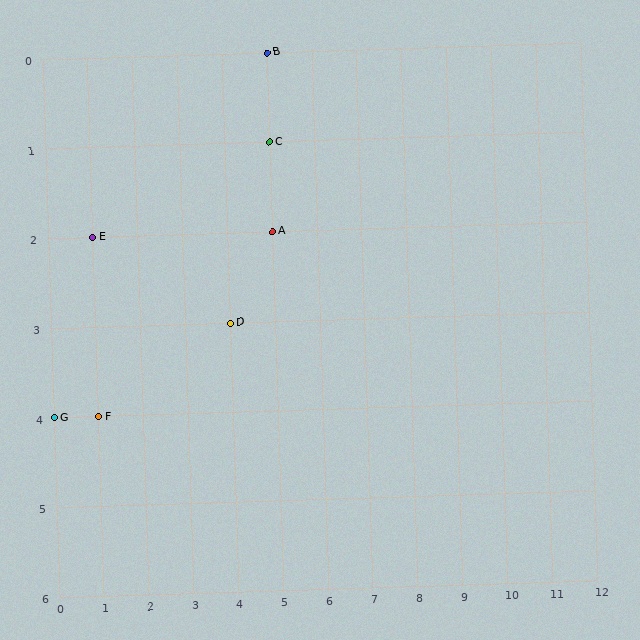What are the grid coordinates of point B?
Point B is at grid coordinates (5, 0).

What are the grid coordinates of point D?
Point D is at grid coordinates (4, 3).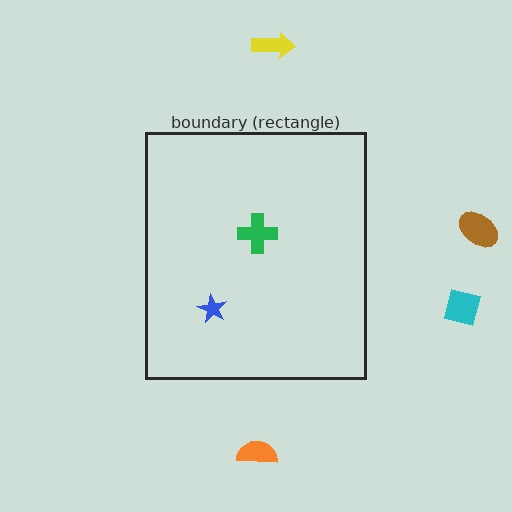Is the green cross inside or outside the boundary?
Inside.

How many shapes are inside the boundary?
2 inside, 4 outside.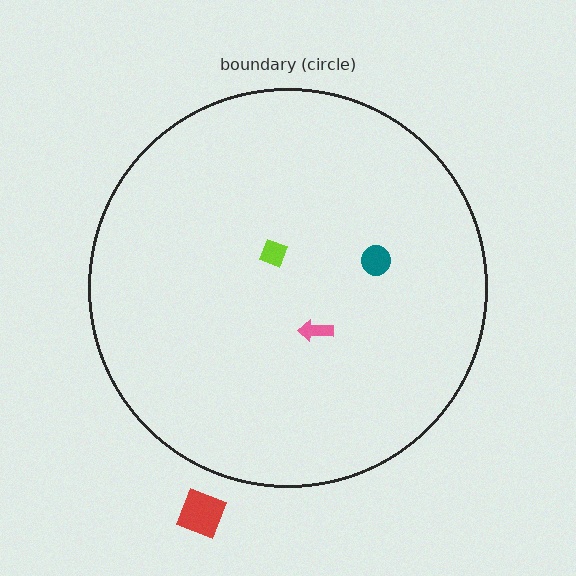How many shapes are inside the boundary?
3 inside, 1 outside.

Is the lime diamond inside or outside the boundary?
Inside.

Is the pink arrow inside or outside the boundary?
Inside.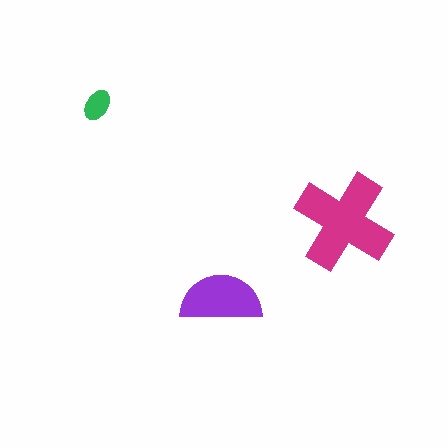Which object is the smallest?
The green ellipse.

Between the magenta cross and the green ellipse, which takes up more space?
The magenta cross.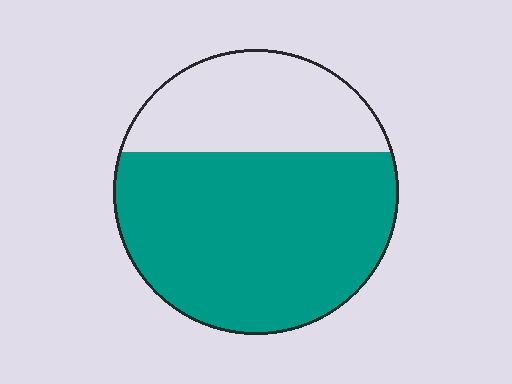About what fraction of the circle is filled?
About two thirds (2/3).